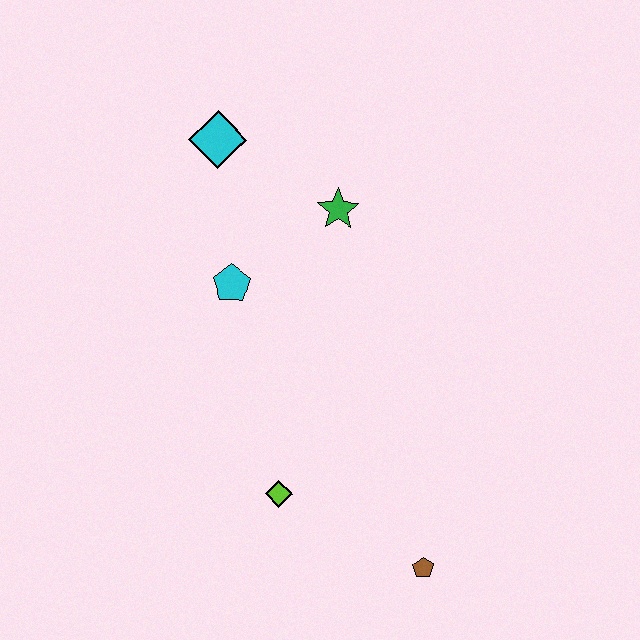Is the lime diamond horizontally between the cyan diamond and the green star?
Yes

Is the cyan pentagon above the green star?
No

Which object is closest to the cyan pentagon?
The green star is closest to the cyan pentagon.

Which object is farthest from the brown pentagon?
The cyan diamond is farthest from the brown pentagon.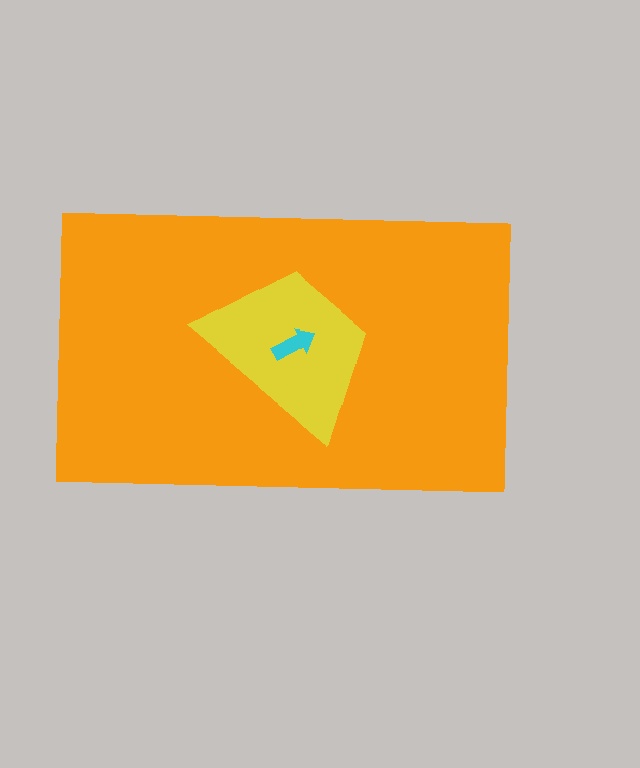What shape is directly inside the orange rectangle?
The yellow trapezoid.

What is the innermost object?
The cyan arrow.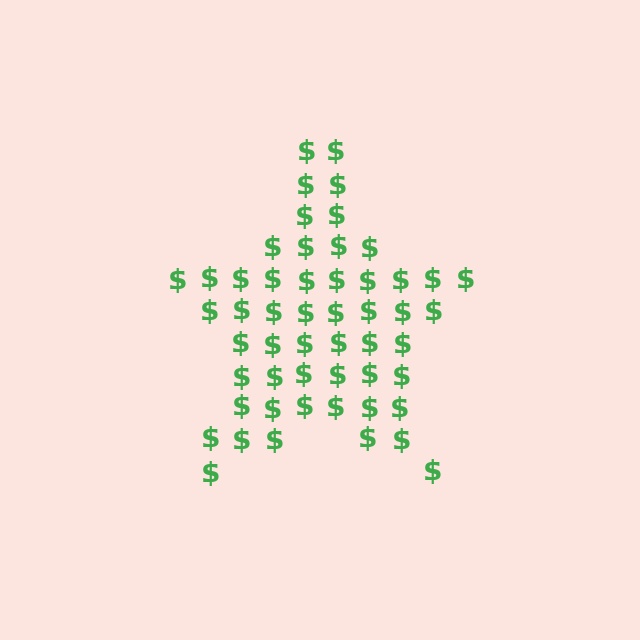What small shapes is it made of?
It is made of small dollar signs.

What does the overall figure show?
The overall figure shows a star.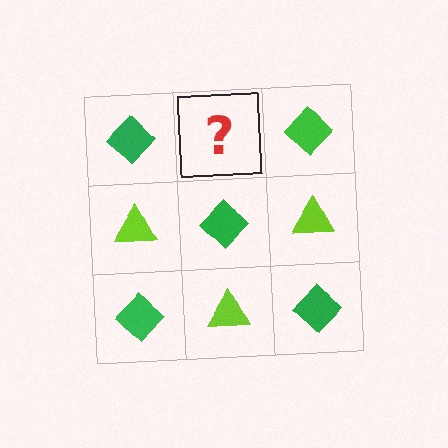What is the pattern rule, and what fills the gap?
The rule is that it alternates green diamond and lime triangle in a checkerboard pattern. The gap should be filled with a lime triangle.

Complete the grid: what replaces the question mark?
The question mark should be replaced with a lime triangle.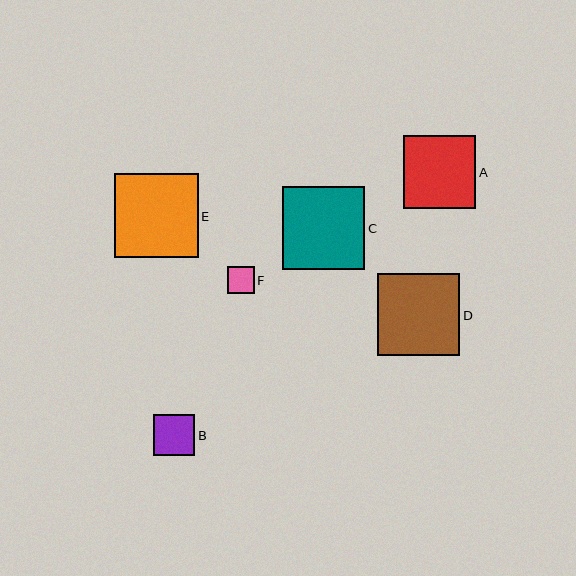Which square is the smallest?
Square F is the smallest with a size of approximately 27 pixels.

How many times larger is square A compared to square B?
Square A is approximately 1.8 times the size of square B.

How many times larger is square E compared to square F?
Square E is approximately 3.1 times the size of square F.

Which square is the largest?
Square E is the largest with a size of approximately 84 pixels.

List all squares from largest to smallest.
From largest to smallest: E, D, C, A, B, F.